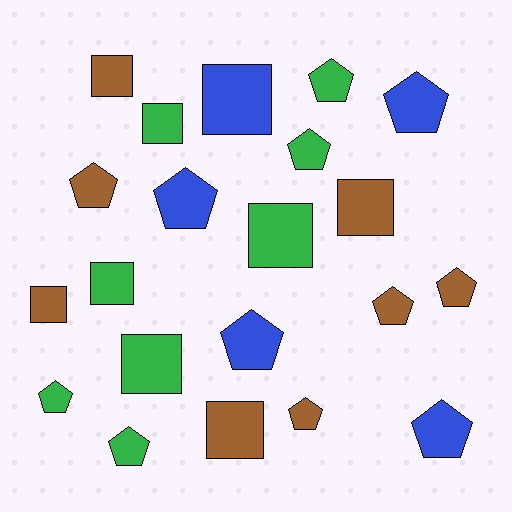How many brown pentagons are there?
There are 4 brown pentagons.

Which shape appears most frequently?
Pentagon, with 12 objects.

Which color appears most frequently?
Brown, with 8 objects.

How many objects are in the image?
There are 21 objects.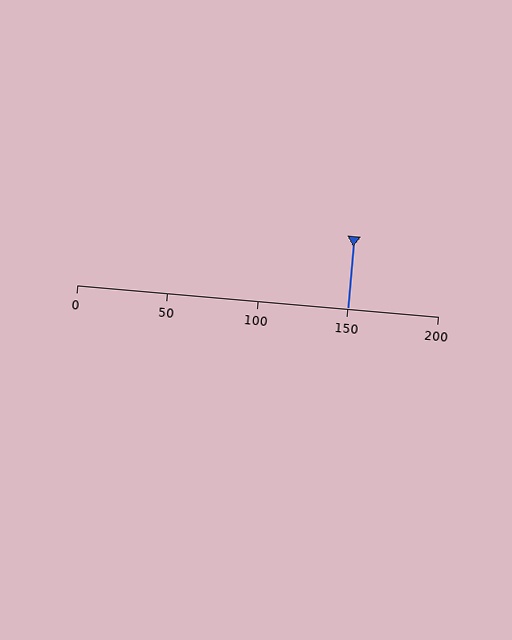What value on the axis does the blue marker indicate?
The marker indicates approximately 150.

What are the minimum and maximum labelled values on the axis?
The axis runs from 0 to 200.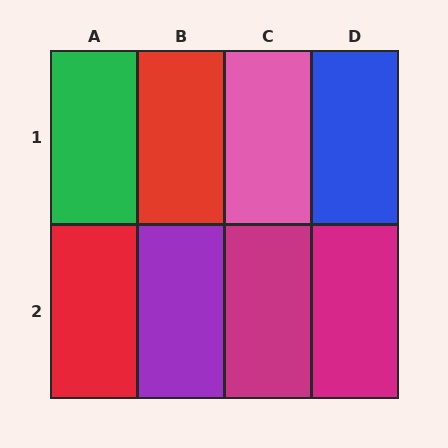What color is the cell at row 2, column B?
Purple.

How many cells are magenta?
2 cells are magenta.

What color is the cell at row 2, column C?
Magenta.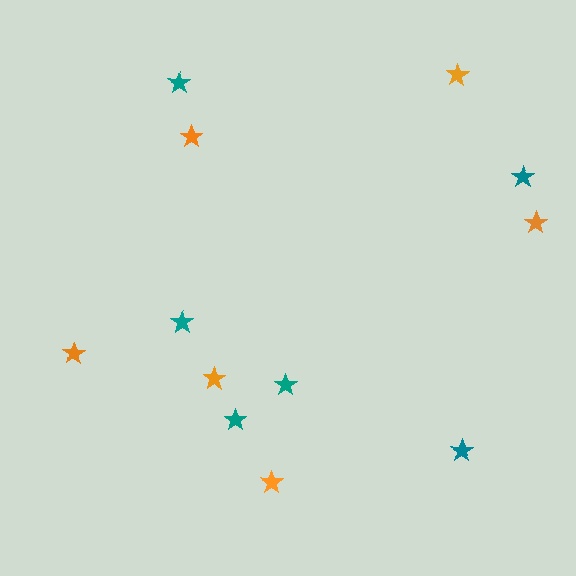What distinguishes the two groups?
There are 2 groups: one group of orange stars (6) and one group of teal stars (6).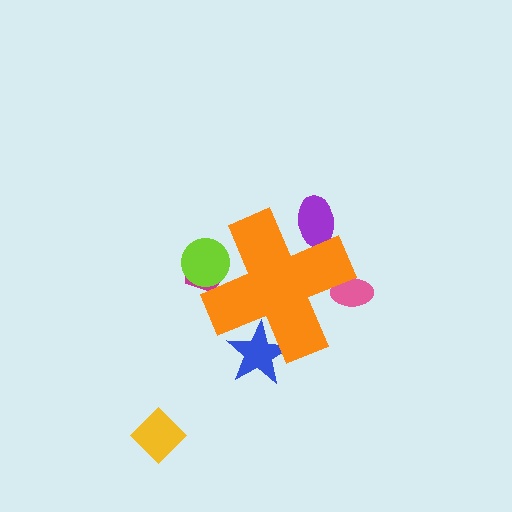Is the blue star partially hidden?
Yes, the blue star is partially hidden behind the orange cross.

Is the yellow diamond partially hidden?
No, the yellow diamond is fully visible.